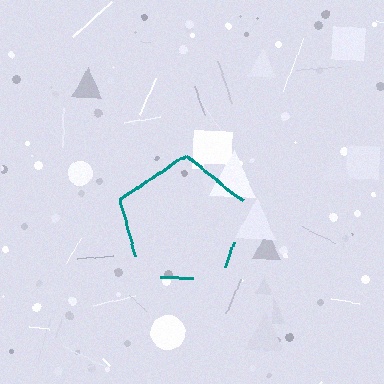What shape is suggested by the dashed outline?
The dashed outline suggests a pentagon.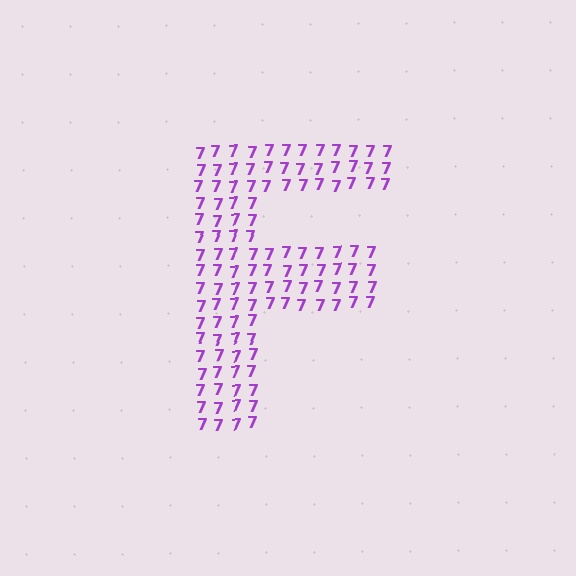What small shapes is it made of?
It is made of small digit 7's.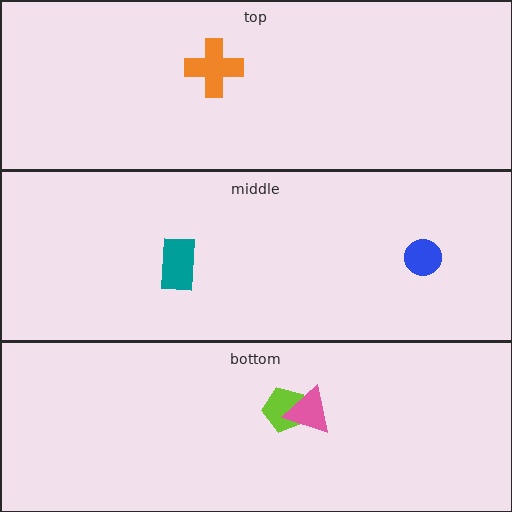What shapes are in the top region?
The orange cross.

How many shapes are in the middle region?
2.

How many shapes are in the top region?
1.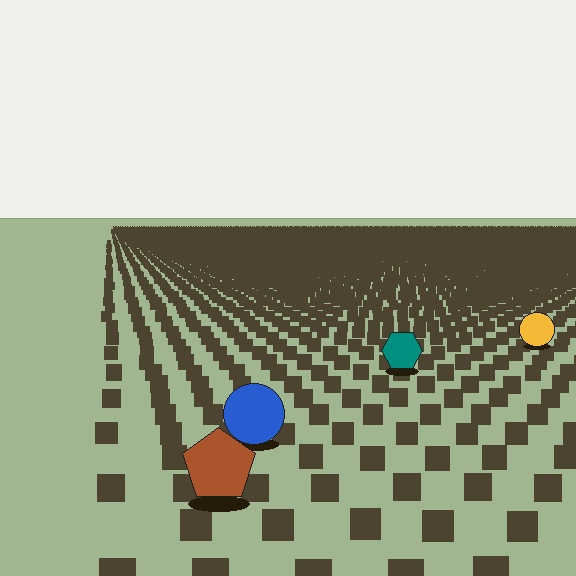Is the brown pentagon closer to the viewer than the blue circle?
Yes. The brown pentagon is closer — you can tell from the texture gradient: the ground texture is coarser near it.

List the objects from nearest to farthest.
From nearest to farthest: the brown pentagon, the blue circle, the teal hexagon, the yellow circle.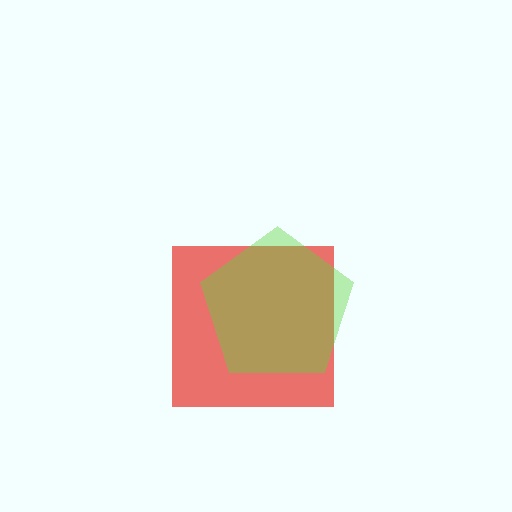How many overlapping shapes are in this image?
There are 2 overlapping shapes in the image.